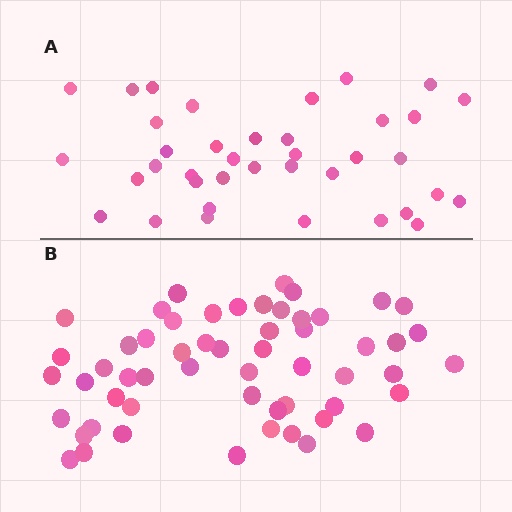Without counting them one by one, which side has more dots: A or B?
Region B (the bottom region) has more dots.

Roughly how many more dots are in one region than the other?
Region B has approximately 20 more dots than region A.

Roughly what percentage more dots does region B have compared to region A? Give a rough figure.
About 45% more.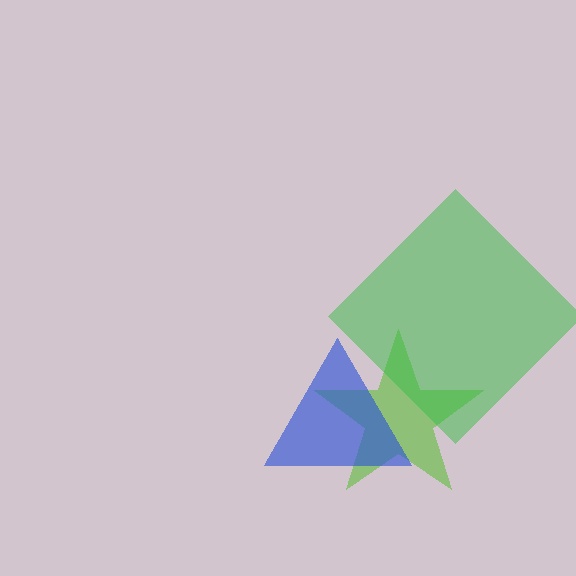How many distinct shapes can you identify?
There are 3 distinct shapes: a lime star, a blue triangle, a green diamond.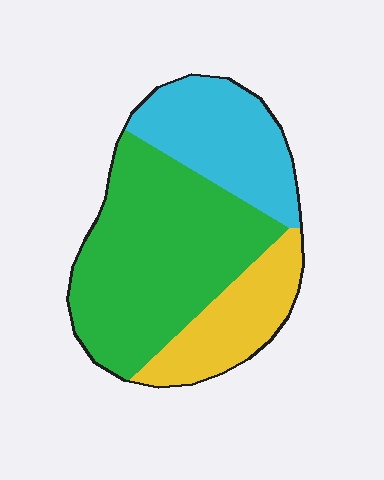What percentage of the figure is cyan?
Cyan covers roughly 25% of the figure.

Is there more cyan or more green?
Green.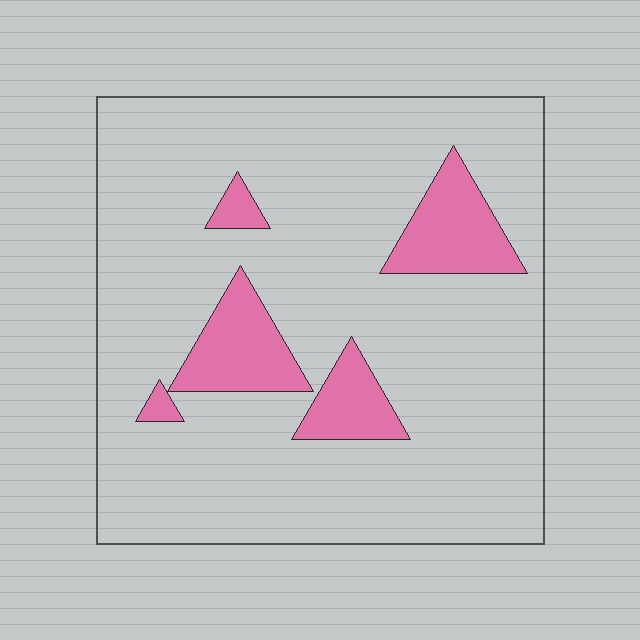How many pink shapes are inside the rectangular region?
5.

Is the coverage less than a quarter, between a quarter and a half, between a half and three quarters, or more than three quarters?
Less than a quarter.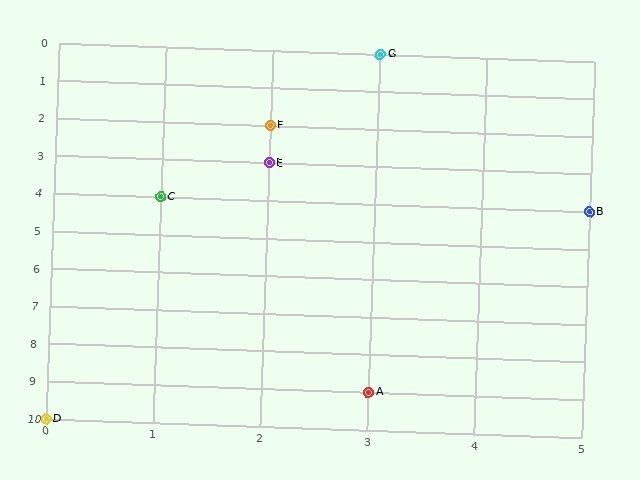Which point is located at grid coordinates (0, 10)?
Point D is at (0, 10).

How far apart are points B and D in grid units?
Points B and D are 5 columns and 6 rows apart (about 7.8 grid units diagonally).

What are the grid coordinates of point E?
Point E is at grid coordinates (2, 3).